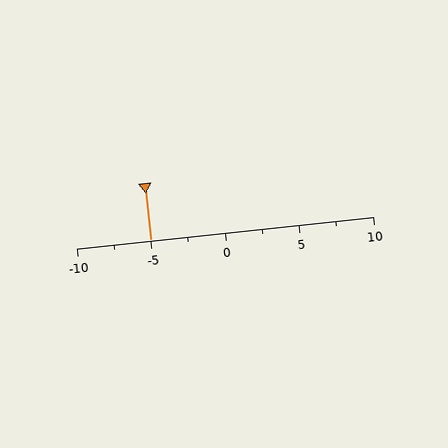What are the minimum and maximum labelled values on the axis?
The axis runs from -10 to 10.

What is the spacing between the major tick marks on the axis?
The major ticks are spaced 5 apart.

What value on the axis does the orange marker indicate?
The marker indicates approximately -5.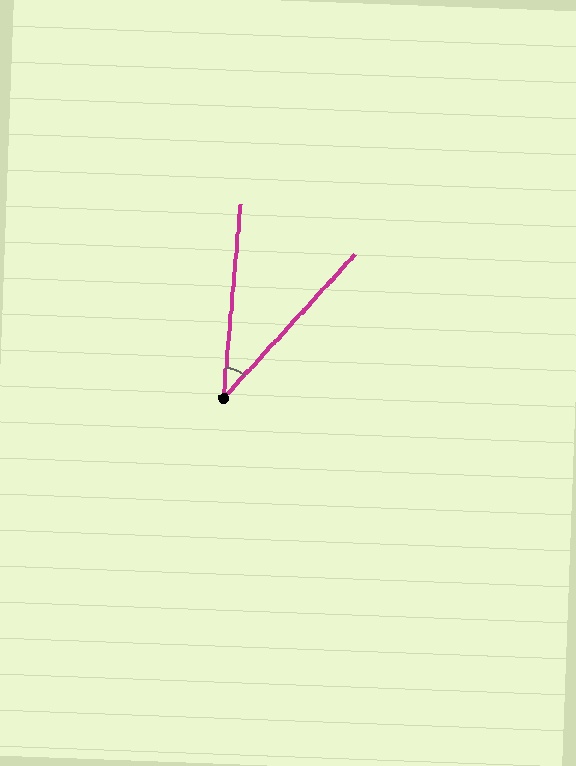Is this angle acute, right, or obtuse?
It is acute.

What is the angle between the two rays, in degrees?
Approximately 38 degrees.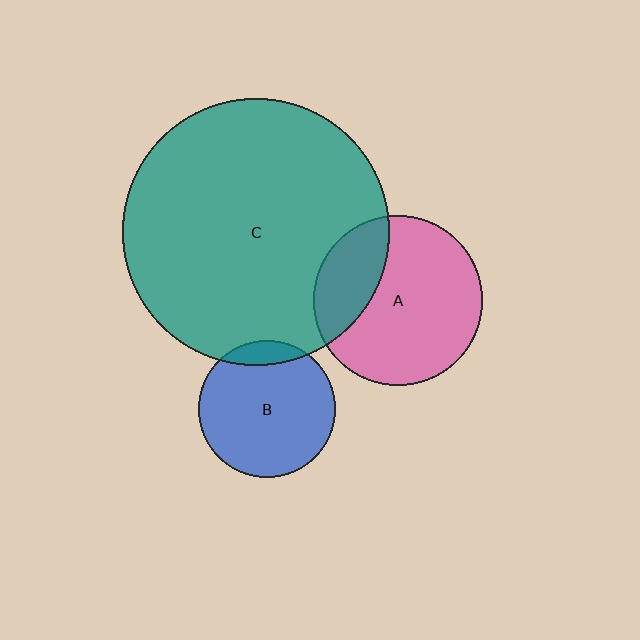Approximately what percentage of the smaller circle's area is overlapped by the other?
Approximately 25%.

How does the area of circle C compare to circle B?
Approximately 3.8 times.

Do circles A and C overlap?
Yes.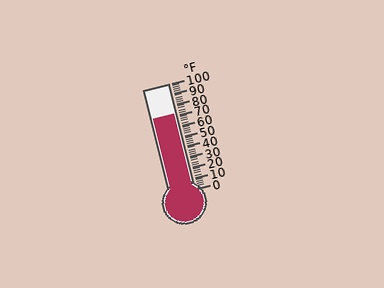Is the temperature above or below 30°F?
The temperature is above 30°F.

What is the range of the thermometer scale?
The thermometer scale ranges from 0°F to 100°F.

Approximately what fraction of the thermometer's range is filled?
The thermometer is filled to approximately 70% of its range.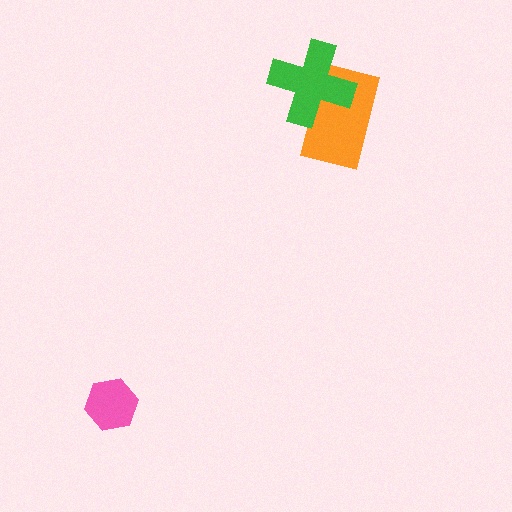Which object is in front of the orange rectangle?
The green cross is in front of the orange rectangle.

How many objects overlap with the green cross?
1 object overlaps with the green cross.